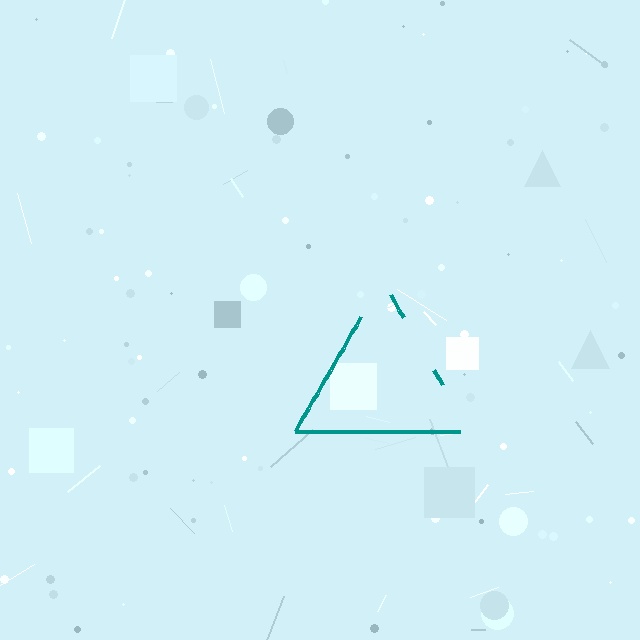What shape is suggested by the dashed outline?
The dashed outline suggests a triangle.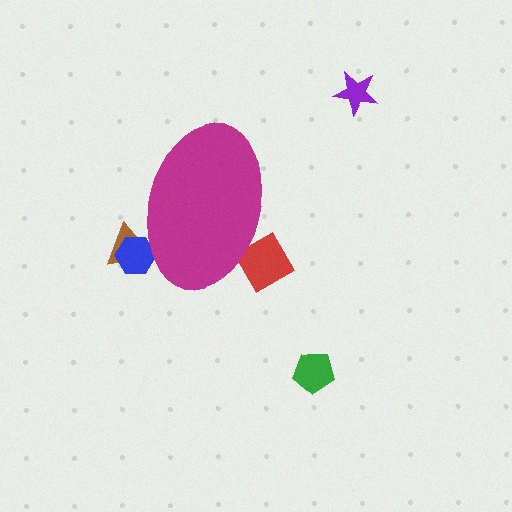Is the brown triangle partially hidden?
Yes, the brown triangle is partially hidden behind the magenta ellipse.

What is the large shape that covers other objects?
A magenta ellipse.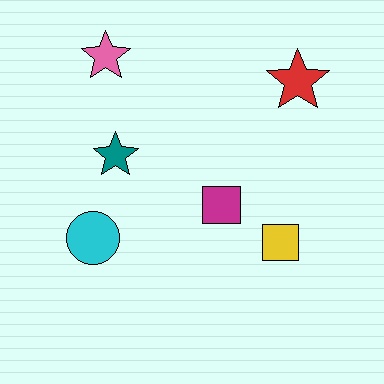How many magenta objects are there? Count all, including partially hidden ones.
There is 1 magenta object.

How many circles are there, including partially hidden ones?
There is 1 circle.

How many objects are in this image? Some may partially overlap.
There are 6 objects.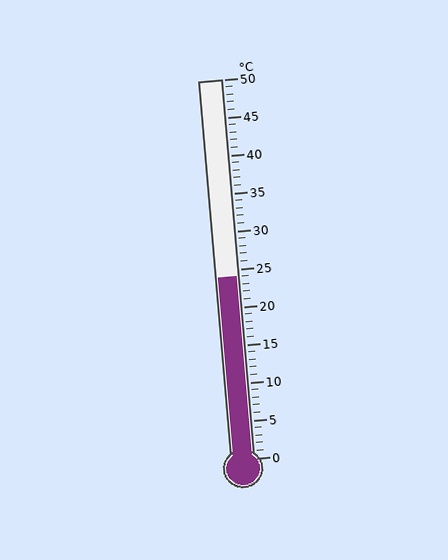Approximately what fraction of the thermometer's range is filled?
The thermometer is filled to approximately 50% of its range.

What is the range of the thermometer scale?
The thermometer scale ranges from 0°C to 50°C.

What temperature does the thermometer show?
The thermometer shows approximately 24°C.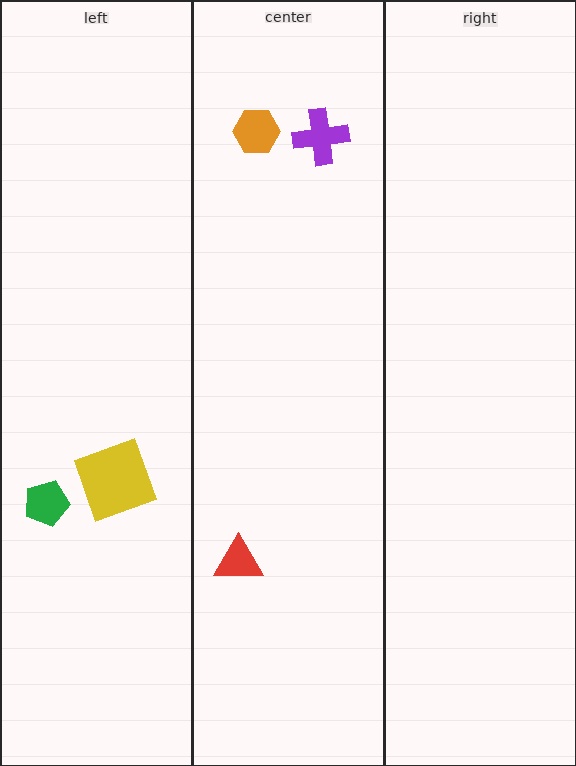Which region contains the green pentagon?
The left region.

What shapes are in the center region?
The red triangle, the purple cross, the orange hexagon.